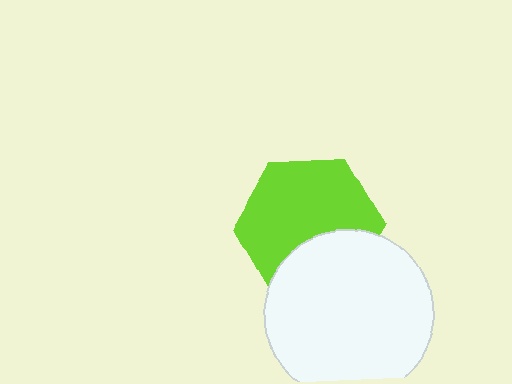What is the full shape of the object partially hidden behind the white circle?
The partially hidden object is a lime hexagon.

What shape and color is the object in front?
The object in front is a white circle.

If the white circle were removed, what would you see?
You would see the complete lime hexagon.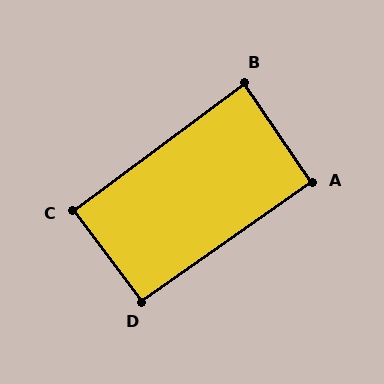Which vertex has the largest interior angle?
D, at approximately 92 degrees.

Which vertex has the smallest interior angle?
B, at approximately 88 degrees.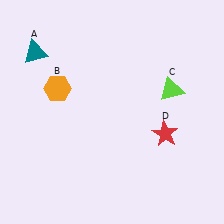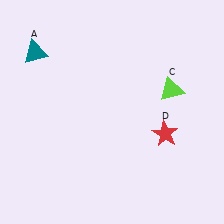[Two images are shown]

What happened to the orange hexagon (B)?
The orange hexagon (B) was removed in Image 2. It was in the top-left area of Image 1.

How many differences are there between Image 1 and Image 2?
There is 1 difference between the two images.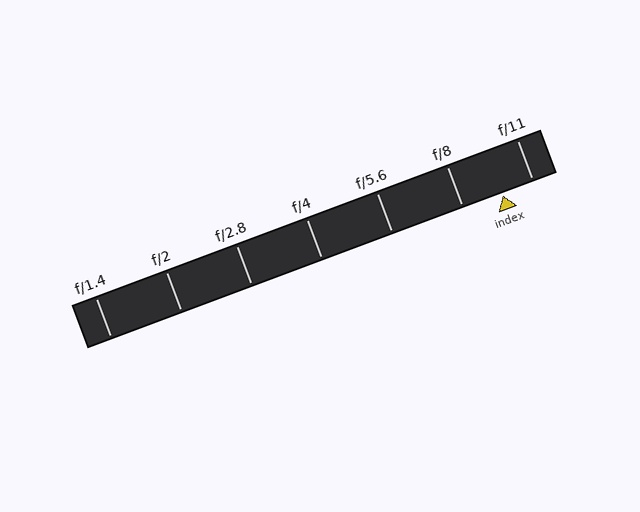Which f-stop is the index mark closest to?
The index mark is closest to f/11.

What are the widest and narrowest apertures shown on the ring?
The widest aperture shown is f/1.4 and the narrowest is f/11.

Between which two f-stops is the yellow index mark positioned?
The index mark is between f/8 and f/11.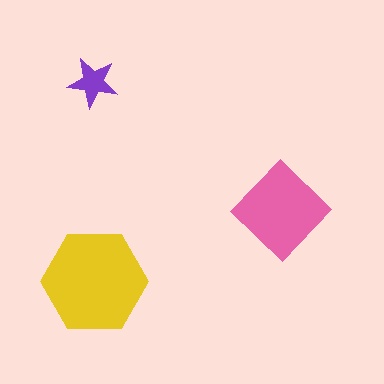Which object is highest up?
The purple star is topmost.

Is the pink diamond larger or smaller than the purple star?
Larger.